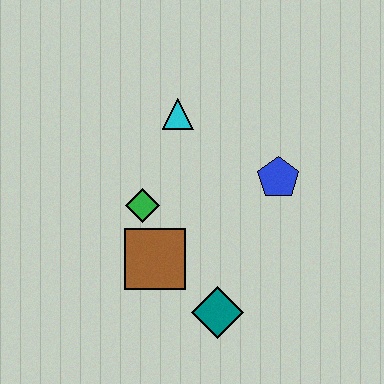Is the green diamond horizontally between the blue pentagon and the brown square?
No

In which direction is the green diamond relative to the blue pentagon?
The green diamond is to the left of the blue pentagon.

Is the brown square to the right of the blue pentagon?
No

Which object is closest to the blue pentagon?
The cyan triangle is closest to the blue pentagon.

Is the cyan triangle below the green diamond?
No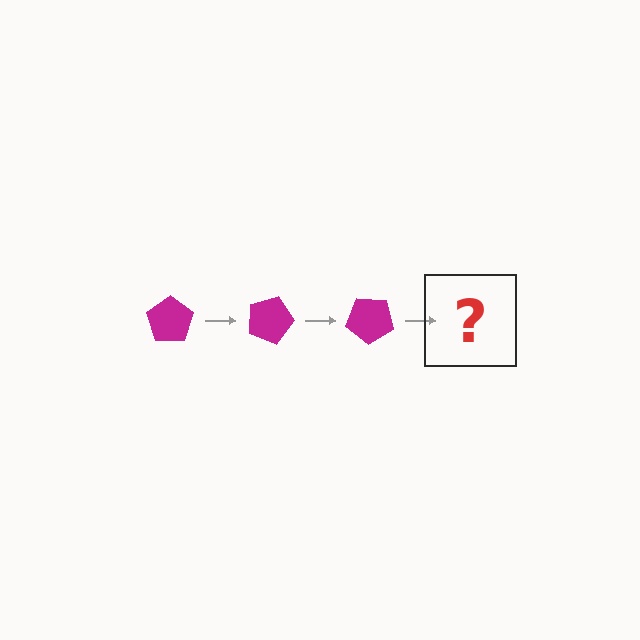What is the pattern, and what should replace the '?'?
The pattern is that the pentagon rotates 20 degrees each step. The '?' should be a magenta pentagon rotated 60 degrees.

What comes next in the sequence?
The next element should be a magenta pentagon rotated 60 degrees.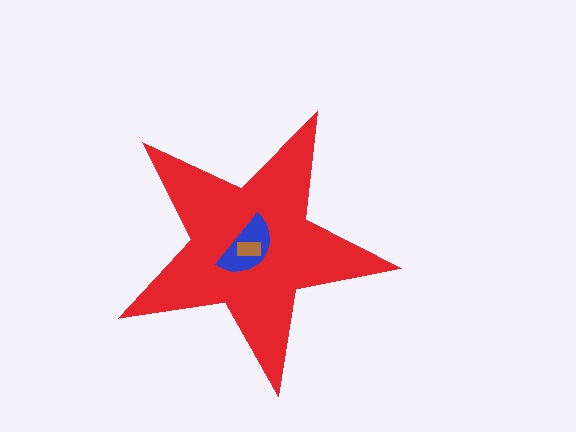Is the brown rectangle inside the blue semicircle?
Yes.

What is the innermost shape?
The brown rectangle.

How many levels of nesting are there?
3.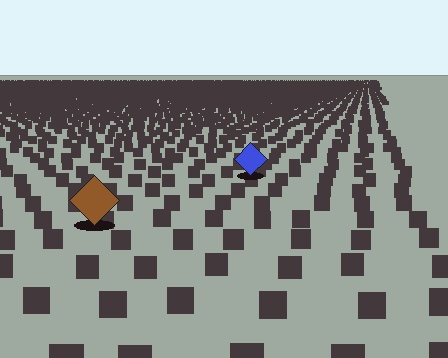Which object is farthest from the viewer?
The blue diamond is farthest from the viewer. It appears smaller and the ground texture around it is denser.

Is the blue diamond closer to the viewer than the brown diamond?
No. The brown diamond is closer — you can tell from the texture gradient: the ground texture is coarser near it.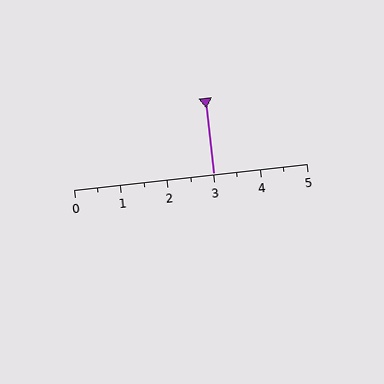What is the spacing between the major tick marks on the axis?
The major ticks are spaced 1 apart.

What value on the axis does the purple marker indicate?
The marker indicates approximately 3.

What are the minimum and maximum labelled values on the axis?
The axis runs from 0 to 5.